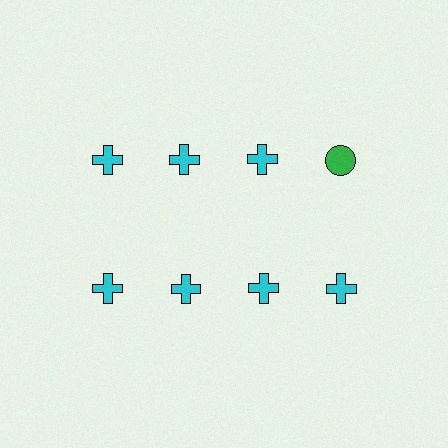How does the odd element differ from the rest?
It differs in both color (green instead of cyan) and shape (circle instead of cross).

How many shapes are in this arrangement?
There are 8 shapes arranged in a grid pattern.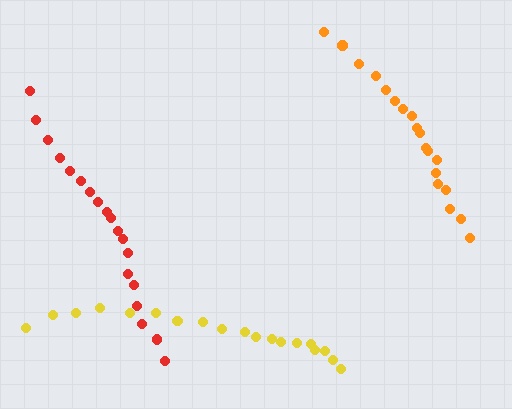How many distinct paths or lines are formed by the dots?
There are 3 distinct paths.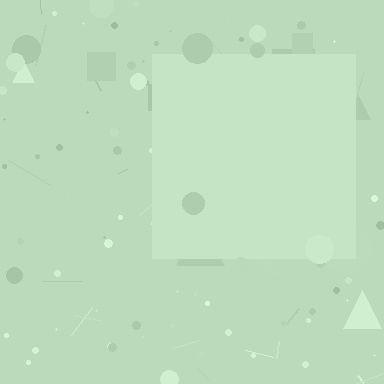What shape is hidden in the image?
A square is hidden in the image.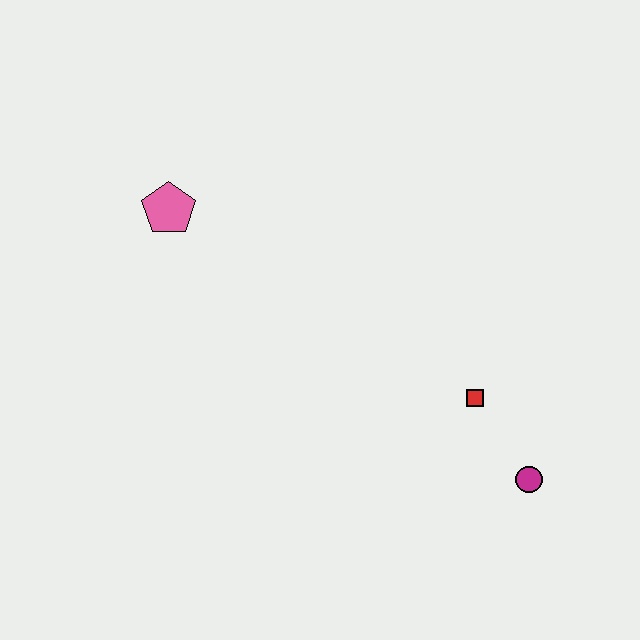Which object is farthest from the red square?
The pink pentagon is farthest from the red square.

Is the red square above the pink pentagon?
No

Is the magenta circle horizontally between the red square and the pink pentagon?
No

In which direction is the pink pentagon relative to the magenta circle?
The pink pentagon is to the left of the magenta circle.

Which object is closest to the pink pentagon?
The red square is closest to the pink pentagon.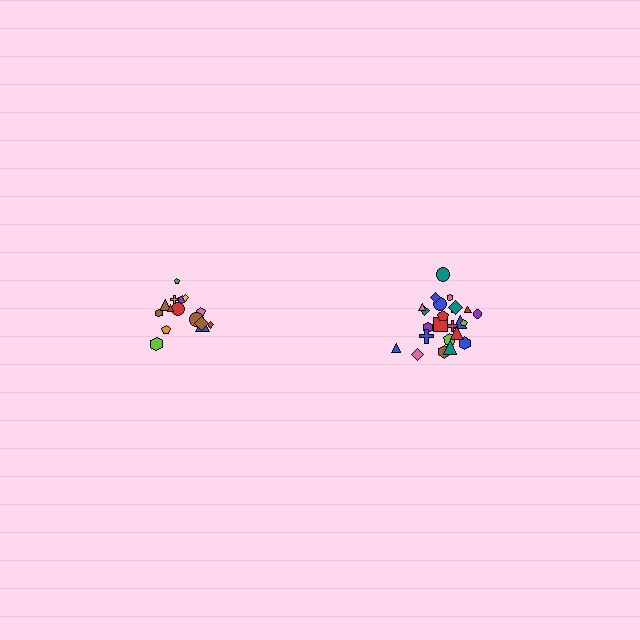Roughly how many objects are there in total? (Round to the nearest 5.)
Roughly 40 objects in total.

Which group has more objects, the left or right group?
The right group.